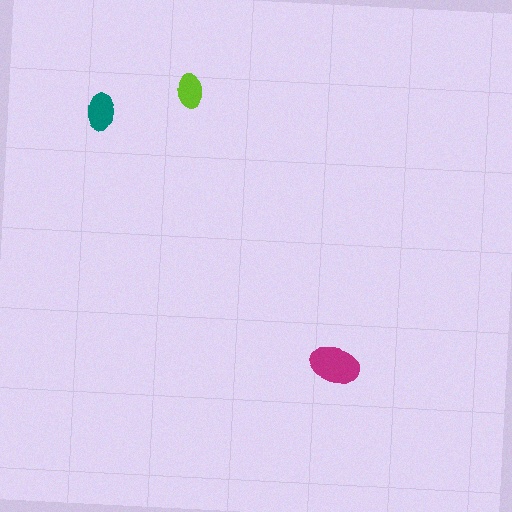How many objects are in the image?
There are 3 objects in the image.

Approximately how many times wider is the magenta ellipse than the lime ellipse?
About 1.5 times wider.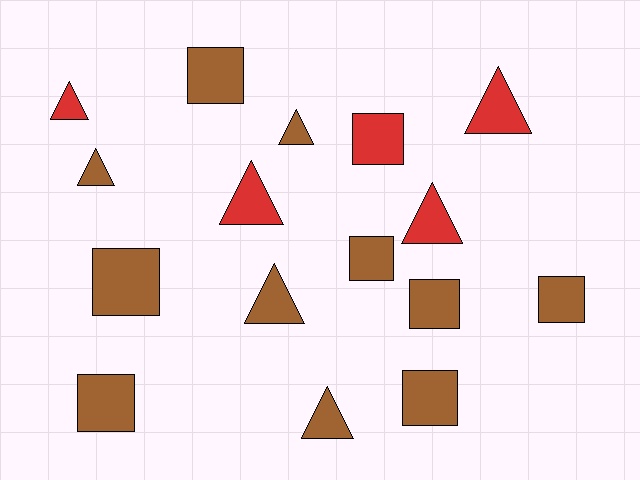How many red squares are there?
There is 1 red square.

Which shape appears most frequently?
Square, with 8 objects.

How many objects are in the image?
There are 16 objects.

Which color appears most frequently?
Brown, with 11 objects.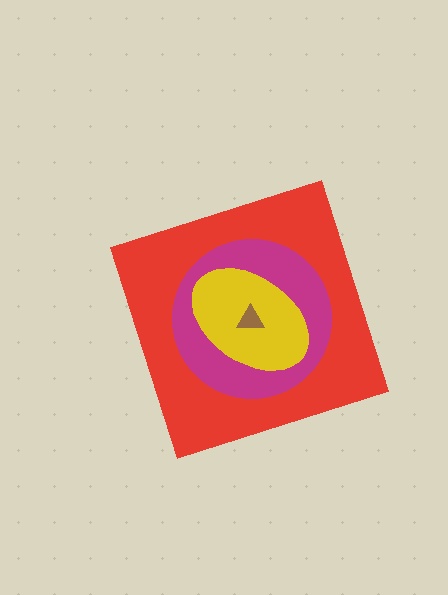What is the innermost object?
The brown triangle.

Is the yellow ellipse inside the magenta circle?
Yes.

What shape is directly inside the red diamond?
The magenta circle.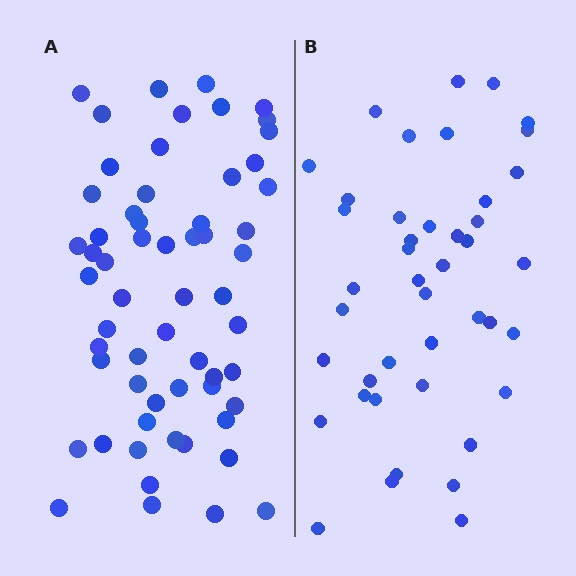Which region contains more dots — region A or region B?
Region A (the left region) has more dots.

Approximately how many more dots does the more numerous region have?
Region A has approximately 15 more dots than region B.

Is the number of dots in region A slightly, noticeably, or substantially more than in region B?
Region A has noticeably more, but not dramatically so. The ratio is roughly 1.4 to 1.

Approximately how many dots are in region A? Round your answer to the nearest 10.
About 60 dots.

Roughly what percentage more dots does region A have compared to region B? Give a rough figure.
About 40% more.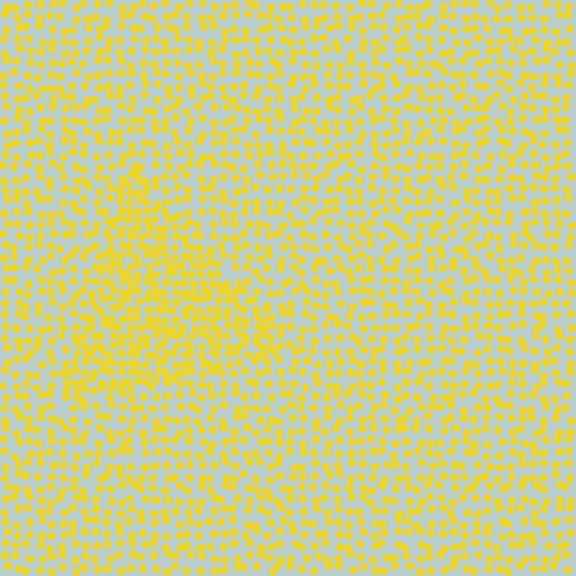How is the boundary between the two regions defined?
The boundary is defined by a change in element density (approximately 1.6x ratio). All elements are the same color, size, and shape.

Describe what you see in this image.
The image contains small yellow elements arranged at two different densities. A triangle-shaped region is visible where the elements are more densely packed than the surrounding area.